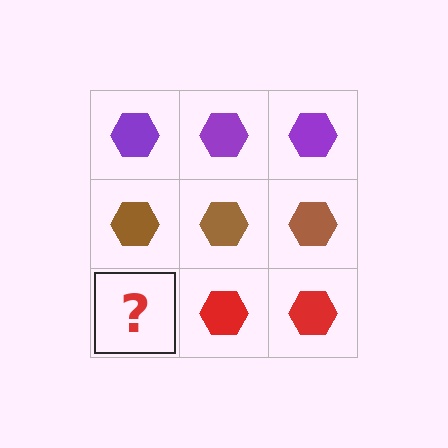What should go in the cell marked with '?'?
The missing cell should contain a red hexagon.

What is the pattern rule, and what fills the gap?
The rule is that each row has a consistent color. The gap should be filled with a red hexagon.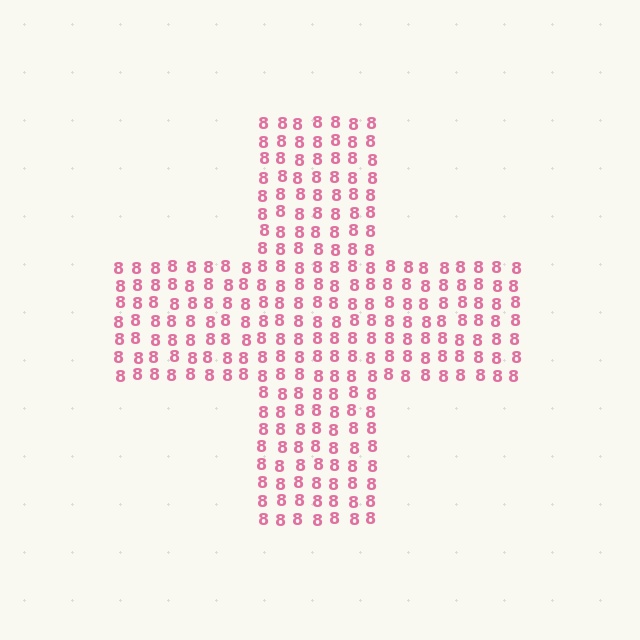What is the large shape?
The large shape is a cross.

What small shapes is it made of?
It is made of small digit 8's.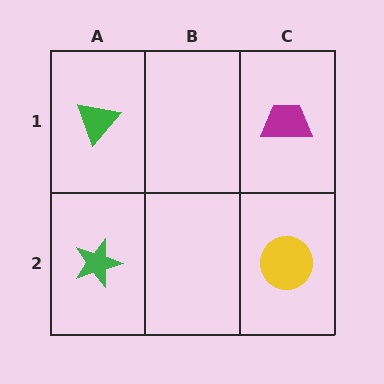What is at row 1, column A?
A green triangle.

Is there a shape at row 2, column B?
No, that cell is empty.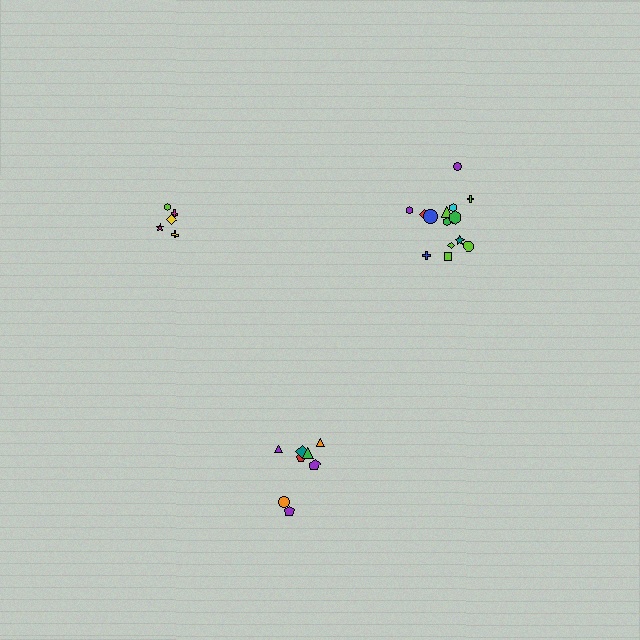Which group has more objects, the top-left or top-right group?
The top-right group.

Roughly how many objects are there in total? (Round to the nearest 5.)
Roughly 30 objects in total.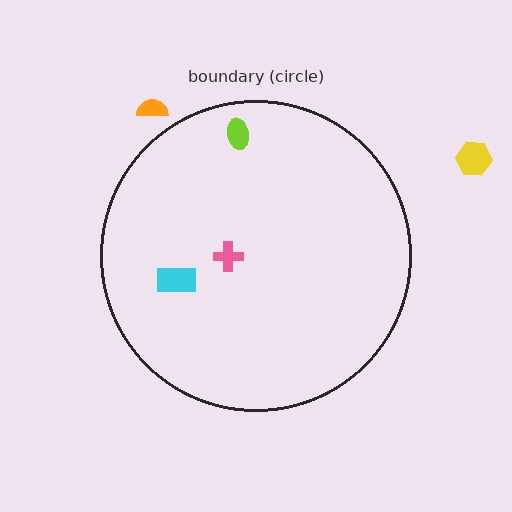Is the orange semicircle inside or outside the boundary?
Outside.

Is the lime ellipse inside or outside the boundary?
Inside.